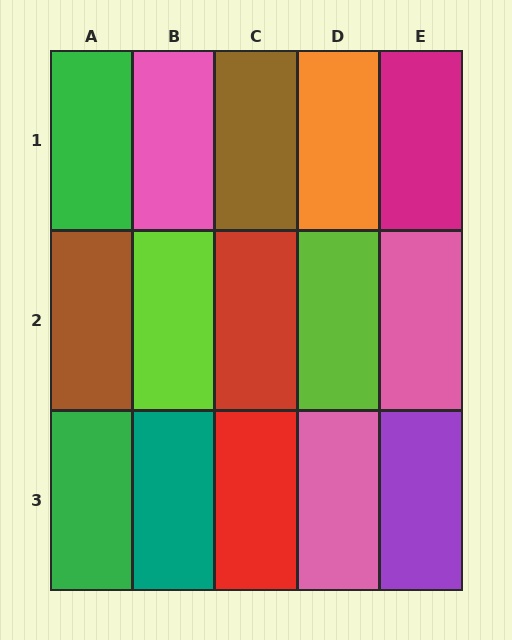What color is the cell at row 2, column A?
Brown.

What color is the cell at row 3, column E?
Purple.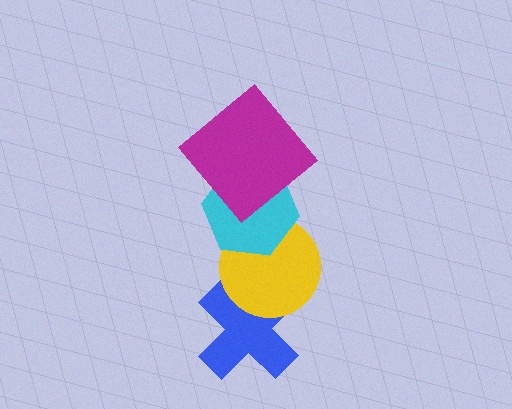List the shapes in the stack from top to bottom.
From top to bottom: the magenta diamond, the cyan hexagon, the yellow circle, the blue cross.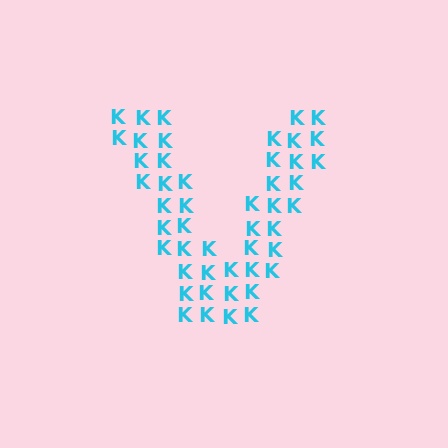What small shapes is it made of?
It is made of small letter K's.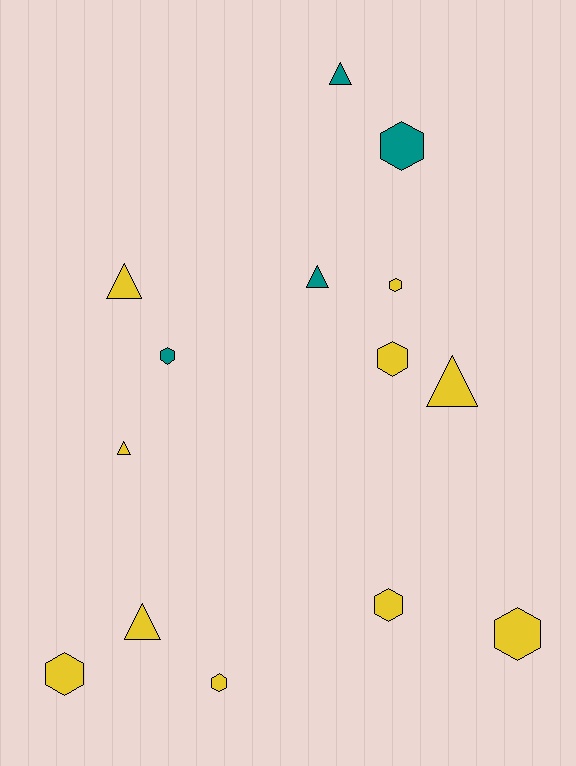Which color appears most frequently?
Yellow, with 10 objects.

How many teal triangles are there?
There are 2 teal triangles.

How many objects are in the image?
There are 14 objects.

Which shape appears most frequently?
Hexagon, with 8 objects.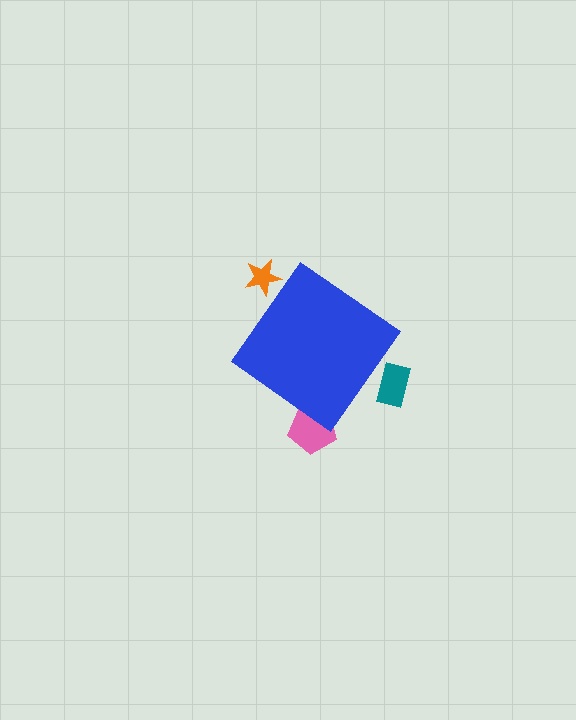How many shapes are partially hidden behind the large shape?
3 shapes are partially hidden.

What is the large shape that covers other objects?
A blue diamond.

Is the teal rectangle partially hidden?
Yes, the teal rectangle is partially hidden behind the blue diamond.